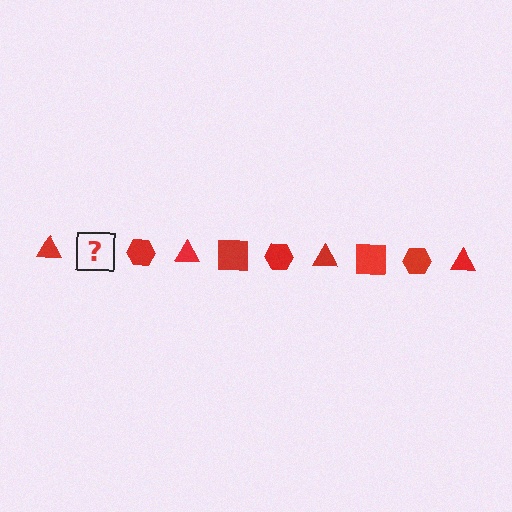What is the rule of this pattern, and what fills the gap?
The rule is that the pattern cycles through triangle, square, hexagon shapes in red. The gap should be filled with a red square.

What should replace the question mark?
The question mark should be replaced with a red square.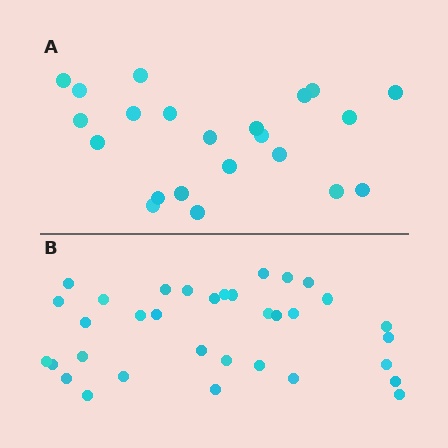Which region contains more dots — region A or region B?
Region B (the bottom region) has more dots.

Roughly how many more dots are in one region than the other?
Region B has roughly 12 or so more dots than region A.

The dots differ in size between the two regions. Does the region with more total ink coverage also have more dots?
No. Region A has more total ink coverage because its dots are larger, but region B actually contains more individual dots. Total area can be misleading — the number of items is what matters here.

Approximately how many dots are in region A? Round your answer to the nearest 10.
About 20 dots. (The exact count is 22, which rounds to 20.)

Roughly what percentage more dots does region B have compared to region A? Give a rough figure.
About 55% more.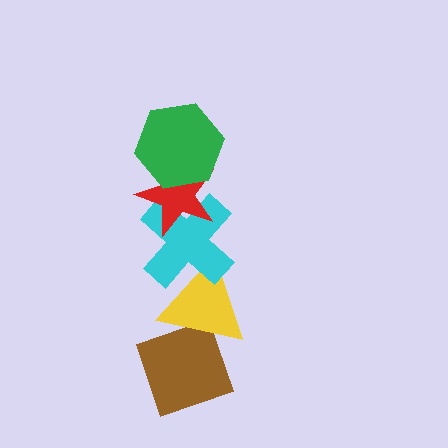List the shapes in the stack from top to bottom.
From top to bottom: the green hexagon, the red star, the cyan cross, the yellow triangle, the brown diamond.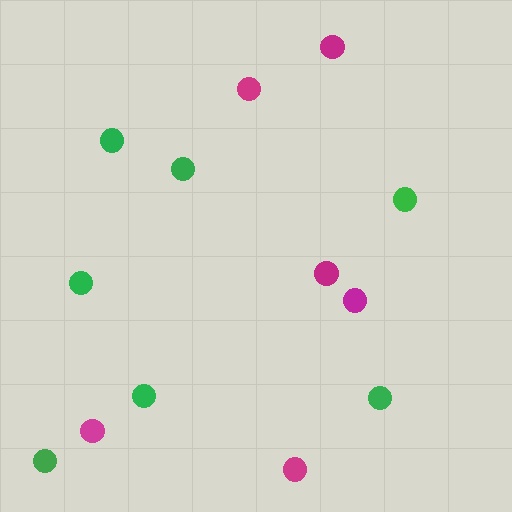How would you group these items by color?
There are 2 groups: one group of magenta circles (6) and one group of green circles (7).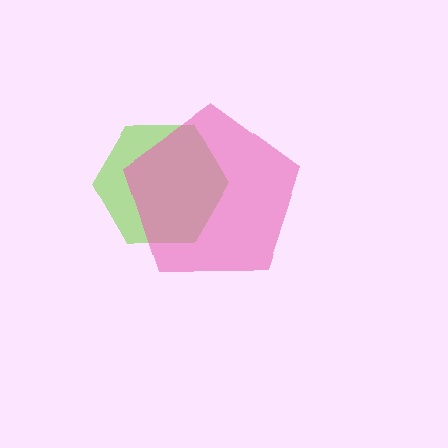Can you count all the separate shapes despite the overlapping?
Yes, there are 2 separate shapes.